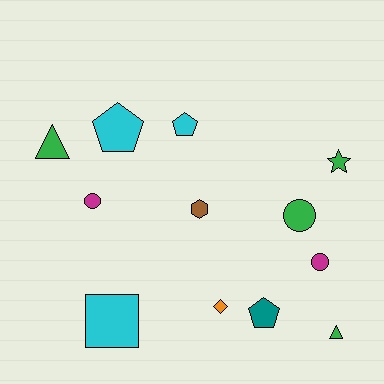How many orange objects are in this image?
There is 1 orange object.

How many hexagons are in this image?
There is 1 hexagon.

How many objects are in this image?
There are 12 objects.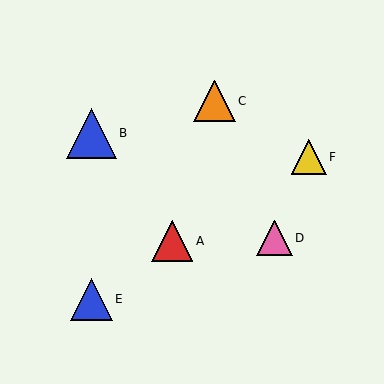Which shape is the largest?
The blue triangle (labeled B) is the largest.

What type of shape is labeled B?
Shape B is a blue triangle.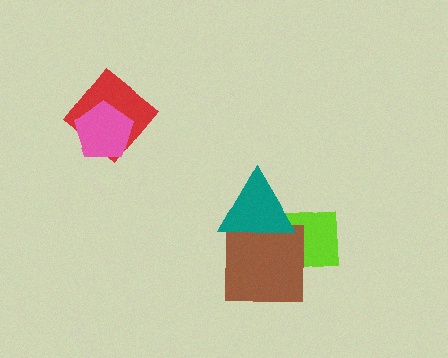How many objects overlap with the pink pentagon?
1 object overlaps with the pink pentagon.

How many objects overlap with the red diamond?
1 object overlaps with the red diamond.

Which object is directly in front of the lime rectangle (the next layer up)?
The brown square is directly in front of the lime rectangle.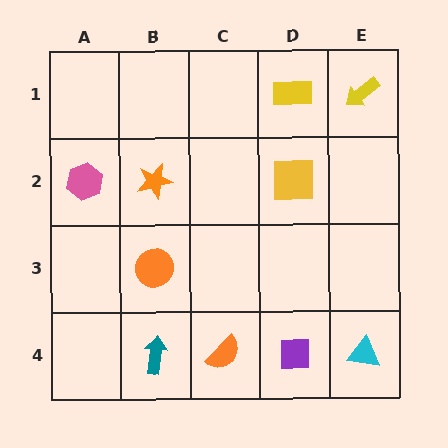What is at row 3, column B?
An orange circle.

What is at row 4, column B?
A teal arrow.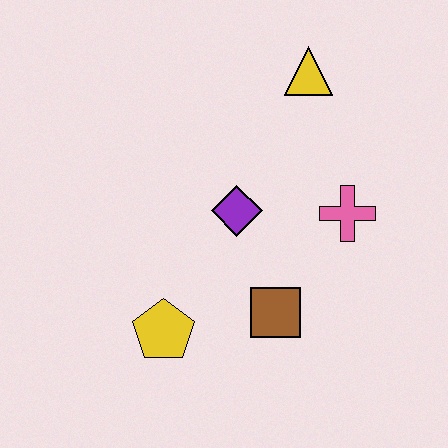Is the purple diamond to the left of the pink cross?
Yes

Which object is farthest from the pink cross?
The yellow pentagon is farthest from the pink cross.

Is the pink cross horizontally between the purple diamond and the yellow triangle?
No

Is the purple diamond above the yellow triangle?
No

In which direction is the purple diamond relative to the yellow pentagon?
The purple diamond is above the yellow pentagon.